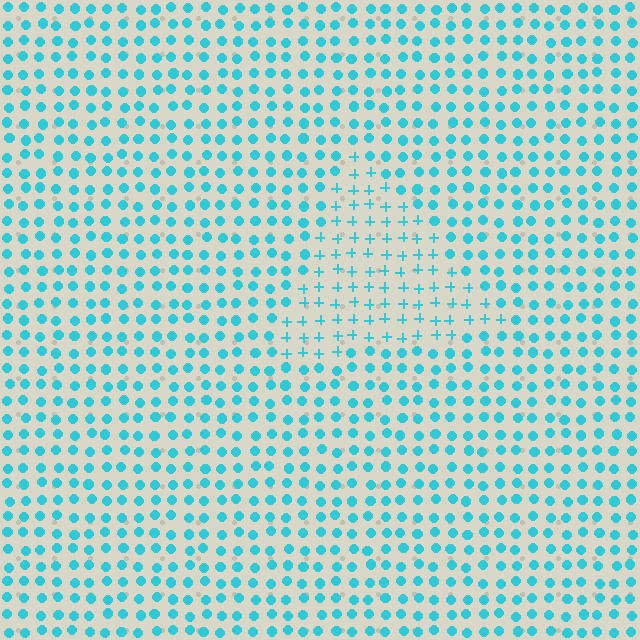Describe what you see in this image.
The image is filled with small cyan elements arranged in a uniform grid. A triangle-shaped region contains plus signs, while the surrounding area contains circles. The boundary is defined purely by the change in element shape.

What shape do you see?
I see a triangle.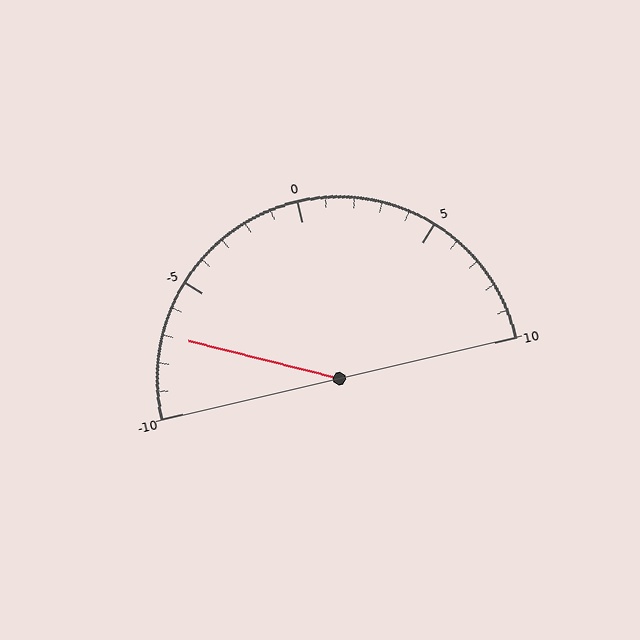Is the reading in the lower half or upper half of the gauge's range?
The reading is in the lower half of the range (-10 to 10).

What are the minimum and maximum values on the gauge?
The gauge ranges from -10 to 10.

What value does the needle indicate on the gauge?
The needle indicates approximately -7.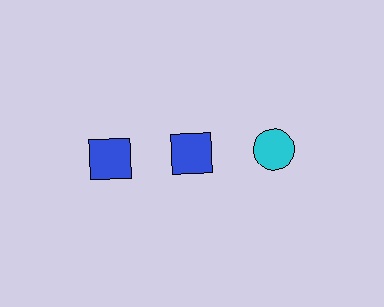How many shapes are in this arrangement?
There are 3 shapes arranged in a grid pattern.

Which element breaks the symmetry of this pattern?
The cyan circle in the top row, center column breaks the symmetry. All other shapes are blue squares.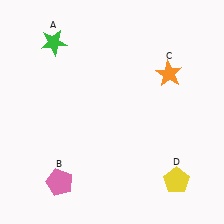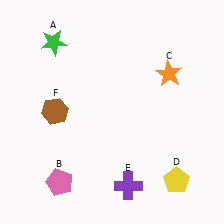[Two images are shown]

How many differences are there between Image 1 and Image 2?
There are 2 differences between the two images.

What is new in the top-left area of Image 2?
A brown hexagon (F) was added in the top-left area of Image 2.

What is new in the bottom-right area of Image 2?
A purple cross (E) was added in the bottom-right area of Image 2.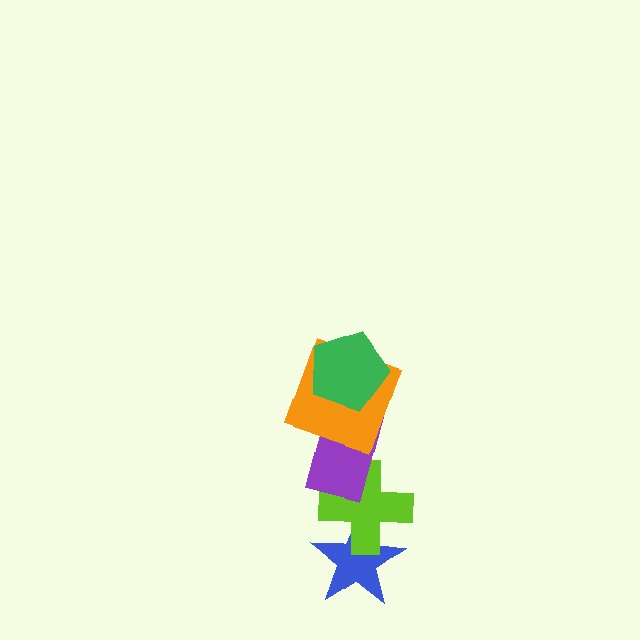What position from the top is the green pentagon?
The green pentagon is 1st from the top.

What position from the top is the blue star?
The blue star is 5th from the top.